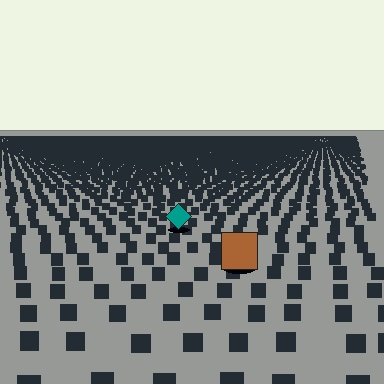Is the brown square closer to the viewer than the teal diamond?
Yes. The brown square is closer — you can tell from the texture gradient: the ground texture is coarser near it.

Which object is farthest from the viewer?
The teal diamond is farthest from the viewer. It appears smaller and the ground texture around it is denser.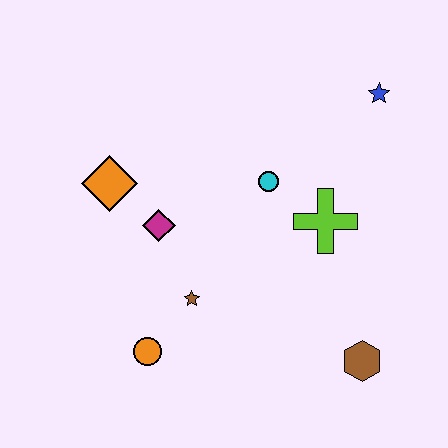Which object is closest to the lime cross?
The cyan circle is closest to the lime cross.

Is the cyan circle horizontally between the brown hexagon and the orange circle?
Yes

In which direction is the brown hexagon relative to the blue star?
The brown hexagon is below the blue star.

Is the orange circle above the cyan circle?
No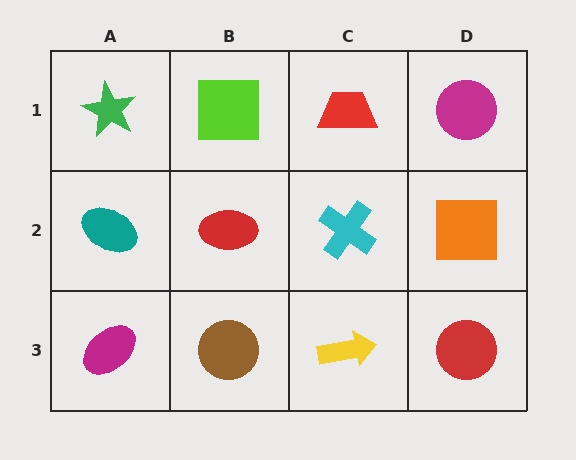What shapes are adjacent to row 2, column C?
A red trapezoid (row 1, column C), a yellow arrow (row 3, column C), a red ellipse (row 2, column B), an orange square (row 2, column D).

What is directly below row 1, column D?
An orange square.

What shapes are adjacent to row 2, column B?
A lime square (row 1, column B), a brown circle (row 3, column B), a teal ellipse (row 2, column A), a cyan cross (row 2, column C).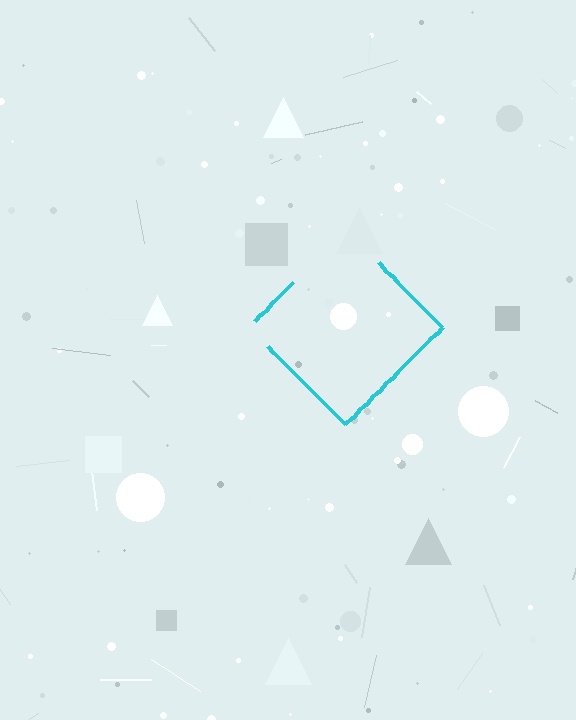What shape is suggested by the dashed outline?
The dashed outline suggests a diamond.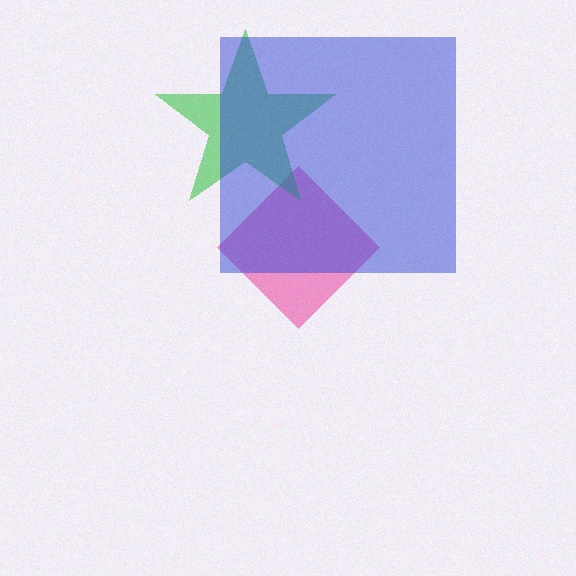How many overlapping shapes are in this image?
There are 3 overlapping shapes in the image.